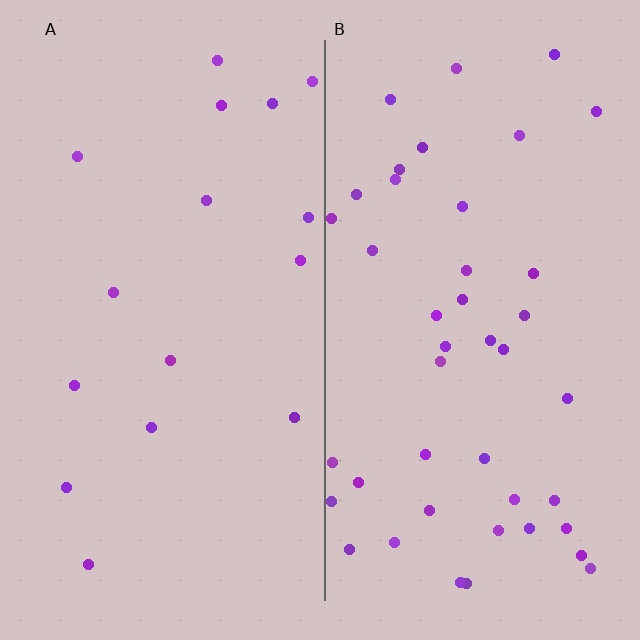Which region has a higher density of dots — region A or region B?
B (the right).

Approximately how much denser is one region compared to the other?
Approximately 2.7× — region B over region A.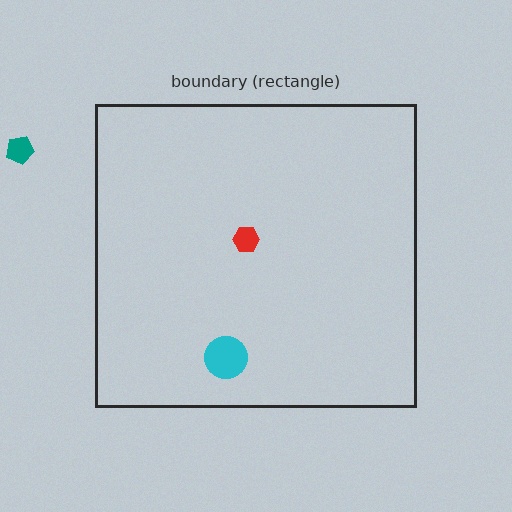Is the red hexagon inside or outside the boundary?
Inside.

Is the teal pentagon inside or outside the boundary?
Outside.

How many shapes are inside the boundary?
2 inside, 1 outside.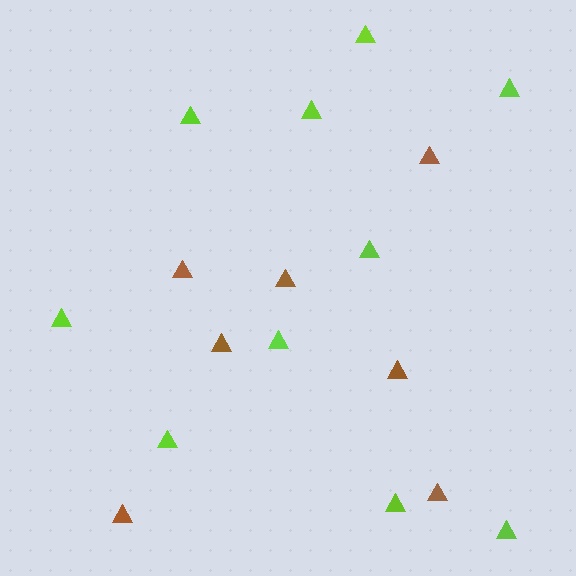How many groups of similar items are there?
There are 2 groups: one group of brown triangles (7) and one group of lime triangles (10).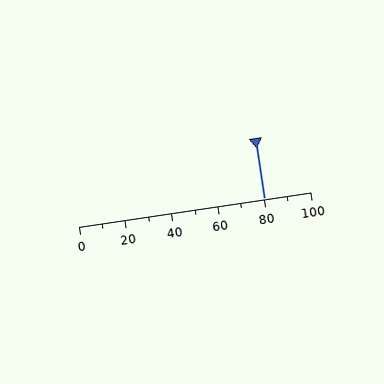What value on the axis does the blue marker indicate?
The marker indicates approximately 80.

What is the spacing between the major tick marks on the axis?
The major ticks are spaced 20 apart.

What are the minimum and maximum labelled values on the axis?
The axis runs from 0 to 100.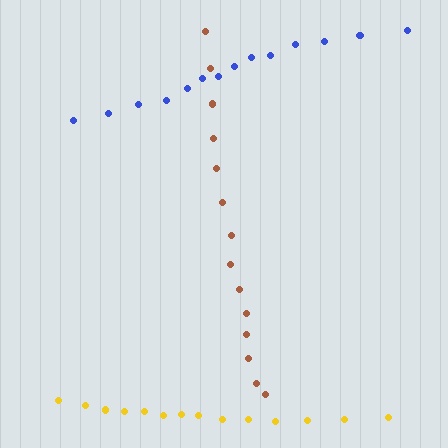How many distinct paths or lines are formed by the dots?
There are 3 distinct paths.